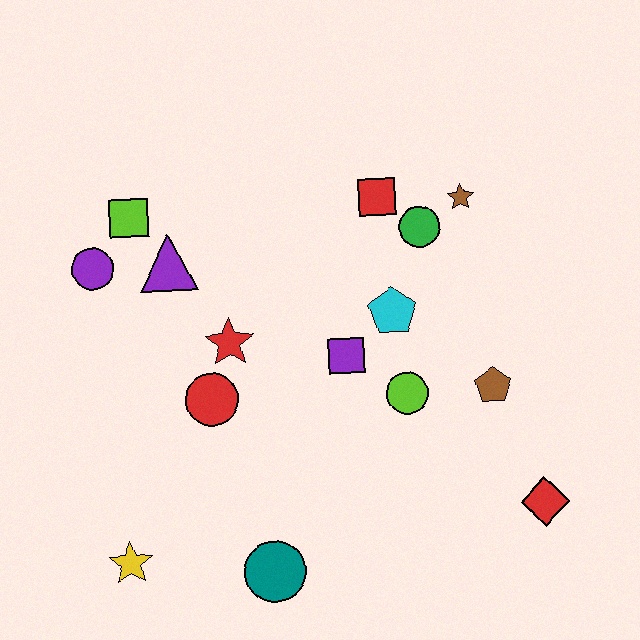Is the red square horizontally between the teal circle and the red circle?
No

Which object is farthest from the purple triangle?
The red diamond is farthest from the purple triangle.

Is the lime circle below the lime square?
Yes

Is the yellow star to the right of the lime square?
No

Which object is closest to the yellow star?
The teal circle is closest to the yellow star.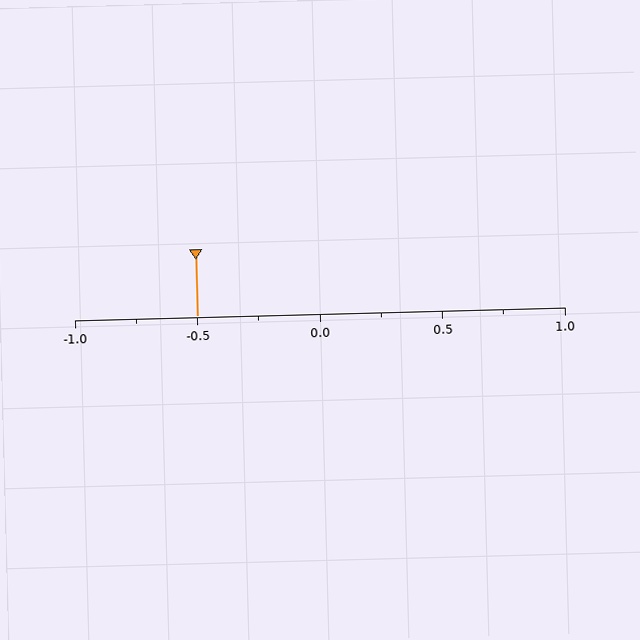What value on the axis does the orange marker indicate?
The marker indicates approximately -0.5.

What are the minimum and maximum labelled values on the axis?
The axis runs from -1.0 to 1.0.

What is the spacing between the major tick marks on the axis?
The major ticks are spaced 0.5 apart.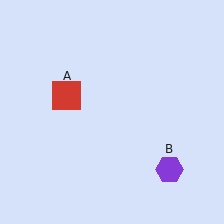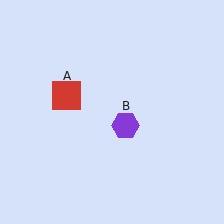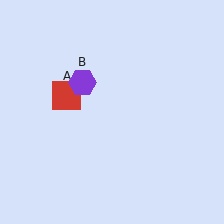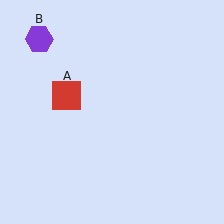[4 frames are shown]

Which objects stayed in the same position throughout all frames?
Red square (object A) remained stationary.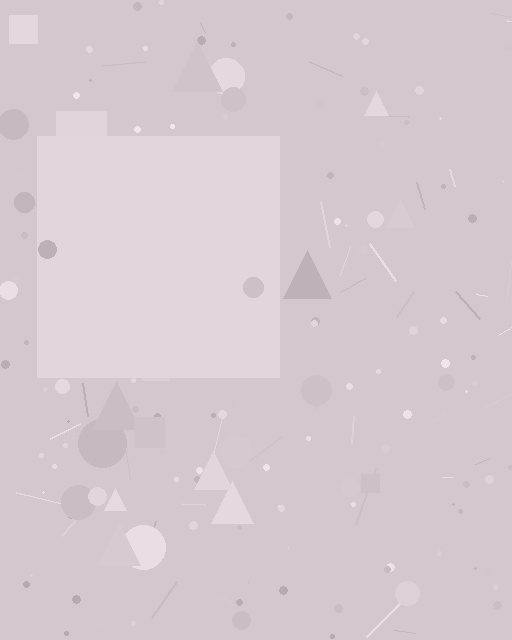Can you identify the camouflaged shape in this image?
The camouflaged shape is a square.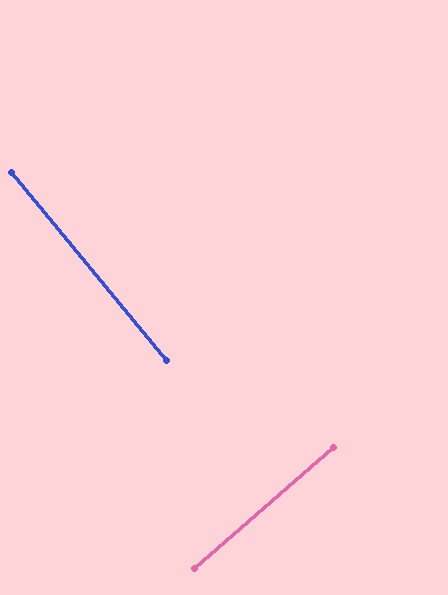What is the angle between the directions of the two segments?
Approximately 89 degrees.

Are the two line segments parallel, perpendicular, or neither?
Perpendicular — they meet at approximately 89°.